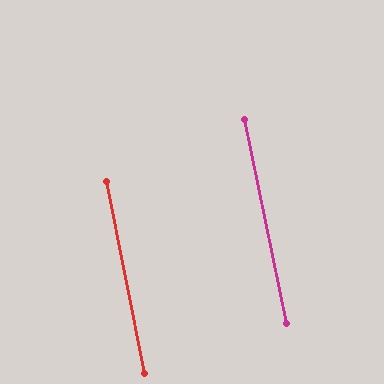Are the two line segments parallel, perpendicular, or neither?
Parallel — their directions differ by only 0.3°.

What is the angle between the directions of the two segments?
Approximately 0 degrees.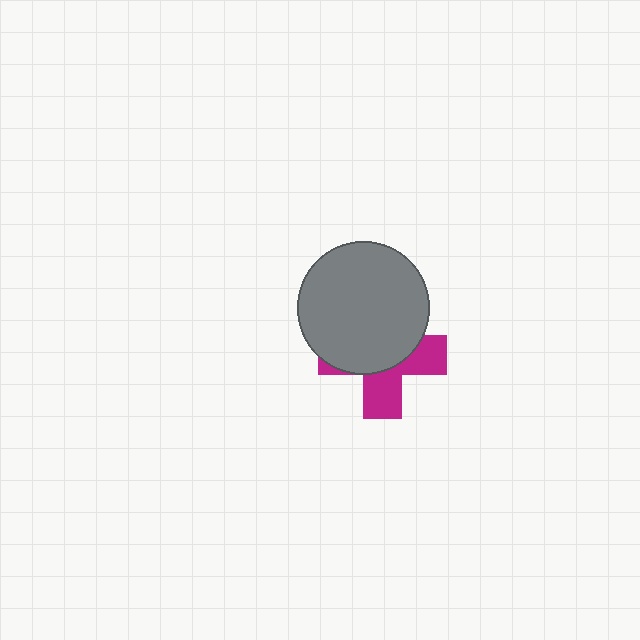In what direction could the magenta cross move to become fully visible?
The magenta cross could move down. That would shift it out from behind the gray circle entirely.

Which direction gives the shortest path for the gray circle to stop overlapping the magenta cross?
Moving up gives the shortest separation.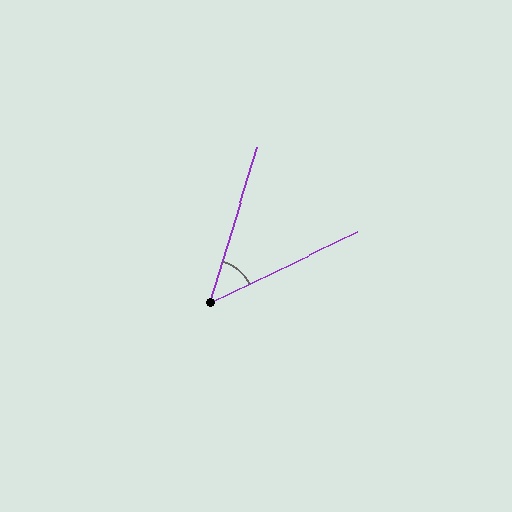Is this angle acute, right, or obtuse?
It is acute.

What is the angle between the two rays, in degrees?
Approximately 47 degrees.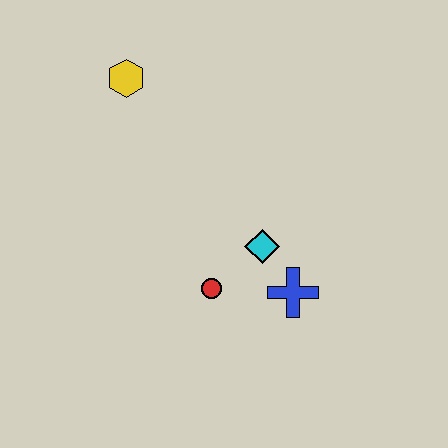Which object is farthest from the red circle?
The yellow hexagon is farthest from the red circle.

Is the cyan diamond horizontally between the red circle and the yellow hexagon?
No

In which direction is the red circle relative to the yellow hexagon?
The red circle is below the yellow hexagon.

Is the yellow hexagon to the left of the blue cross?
Yes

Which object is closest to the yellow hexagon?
The cyan diamond is closest to the yellow hexagon.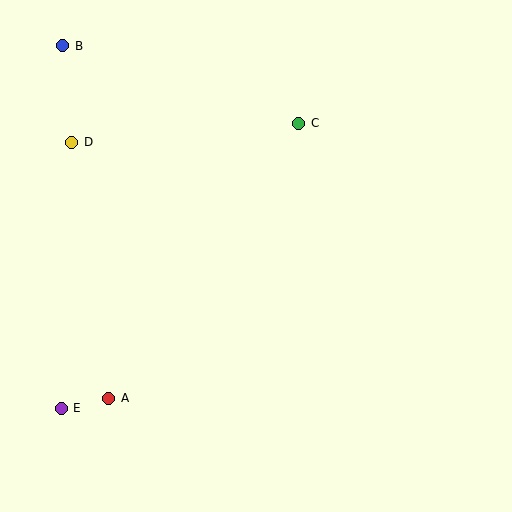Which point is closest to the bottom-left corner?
Point E is closest to the bottom-left corner.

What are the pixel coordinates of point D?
Point D is at (72, 142).